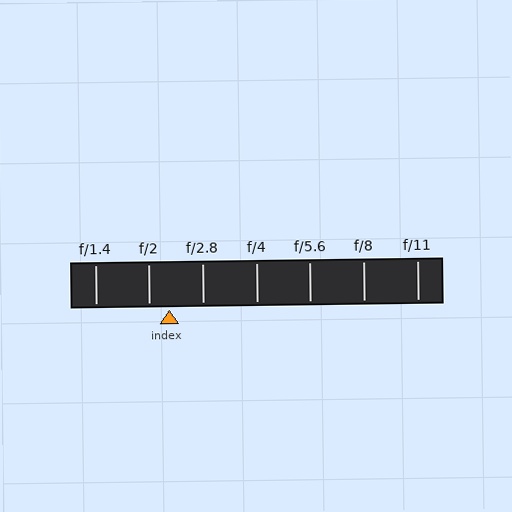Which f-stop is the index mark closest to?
The index mark is closest to f/2.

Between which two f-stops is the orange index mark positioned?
The index mark is between f/2 and f/2.8.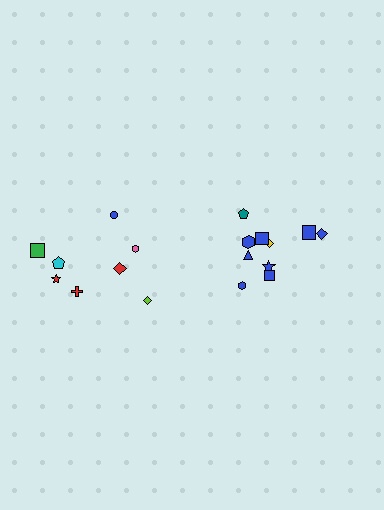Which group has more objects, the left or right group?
The right group.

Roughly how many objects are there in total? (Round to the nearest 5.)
Roughly 20 objects in total.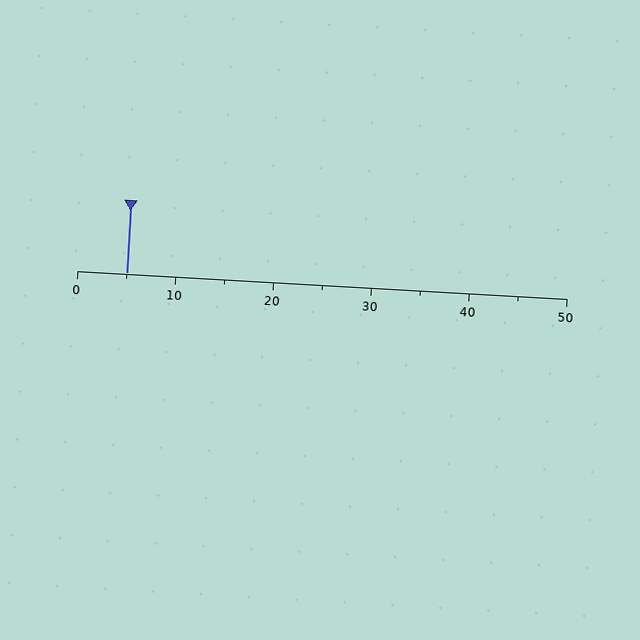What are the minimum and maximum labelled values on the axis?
The axis runs from 0 to 50.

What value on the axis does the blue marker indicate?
The marker indicates approximately 5.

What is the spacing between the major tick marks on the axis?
The major ticks are spaced 10 apart.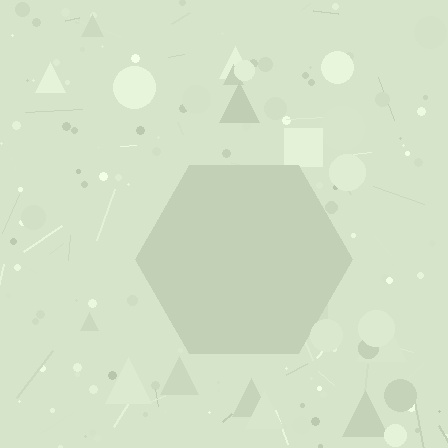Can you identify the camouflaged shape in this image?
The camouflaged shape is a hexagon.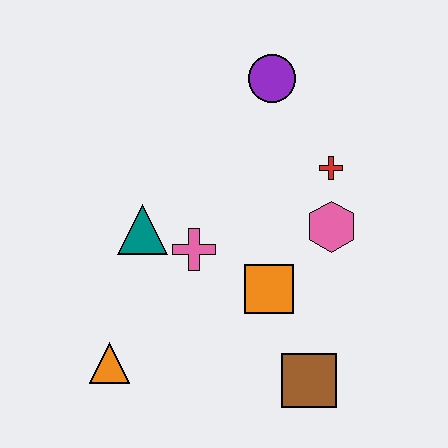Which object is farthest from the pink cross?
The purple circle is farthest from the pink cross.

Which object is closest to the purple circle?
The red cross is closest to the purple circle.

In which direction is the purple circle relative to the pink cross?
The purple circle is above the pink cross.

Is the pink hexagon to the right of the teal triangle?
Yes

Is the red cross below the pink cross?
No